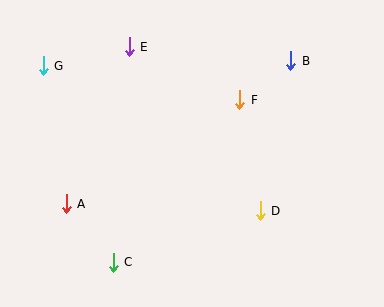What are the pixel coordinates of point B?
Point B is at (291, 61).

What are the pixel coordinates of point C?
Point C is at (113, 262).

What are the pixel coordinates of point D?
Point D is at (260, 211).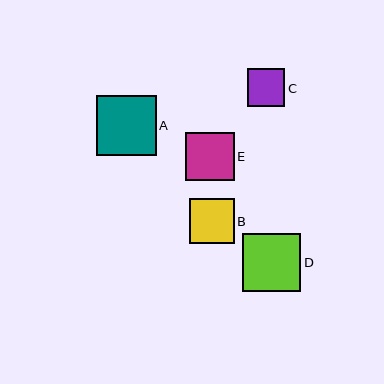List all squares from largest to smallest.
From largest to smallest: A, D, E, B, C.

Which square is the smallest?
Square C is the smallest with a size of approximately 38 pixels.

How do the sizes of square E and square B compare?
Square E and square B are approximately the same size.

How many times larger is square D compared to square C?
Square D is approximately 1.6 times the size of square C.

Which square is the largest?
Square A is the largest with a size of approximately 60 pixels.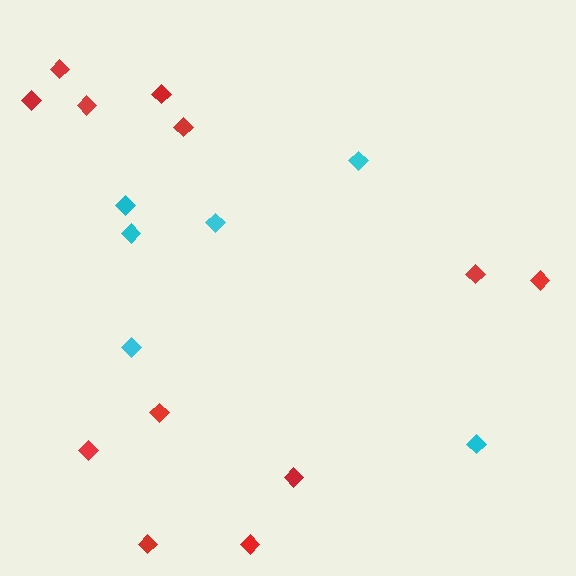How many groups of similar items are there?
There are 2 groups: one group of red diamonds (12) and one group of cyan diamonds (6).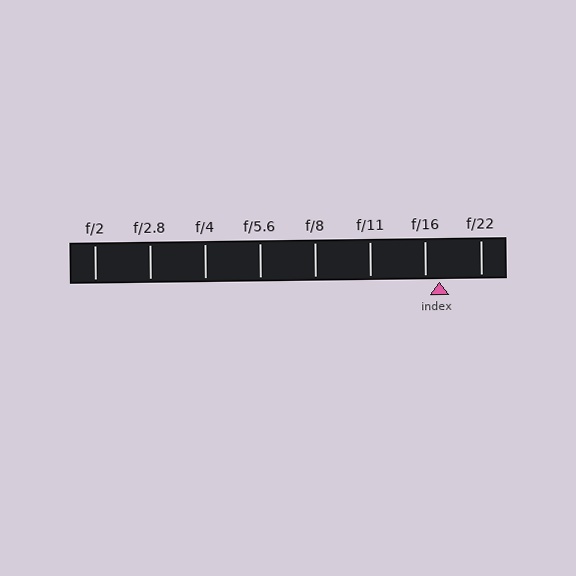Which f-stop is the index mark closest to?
The index mark is closest to f/16.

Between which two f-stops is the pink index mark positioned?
The index mark is between f/16 and f/22.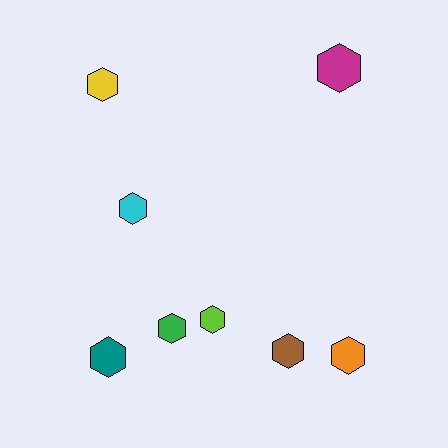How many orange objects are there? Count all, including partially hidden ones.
There is 1 orange object.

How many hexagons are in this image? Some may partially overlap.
There are 8 hexagons.